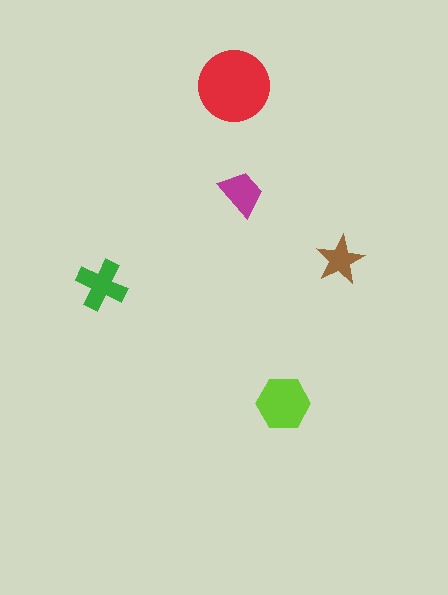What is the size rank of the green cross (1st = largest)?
3rd.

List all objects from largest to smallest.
The red circle, the lime hexagon, the green cross, the magenta trapezoid, the brown star.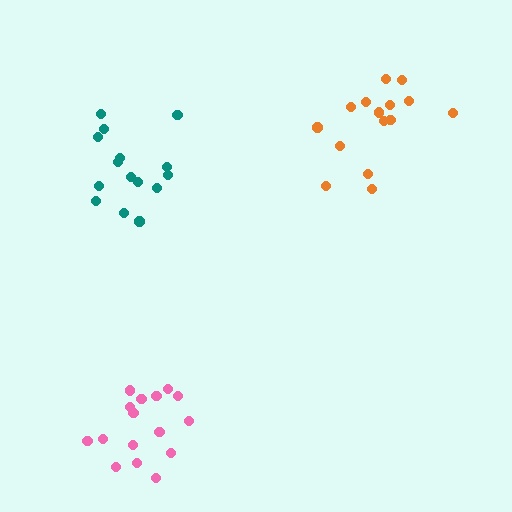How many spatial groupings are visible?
There are 3 spatial groupings.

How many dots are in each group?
Group 1: 16 dots, Group 2: 15 dots, Group 3: 15 dots (46 total).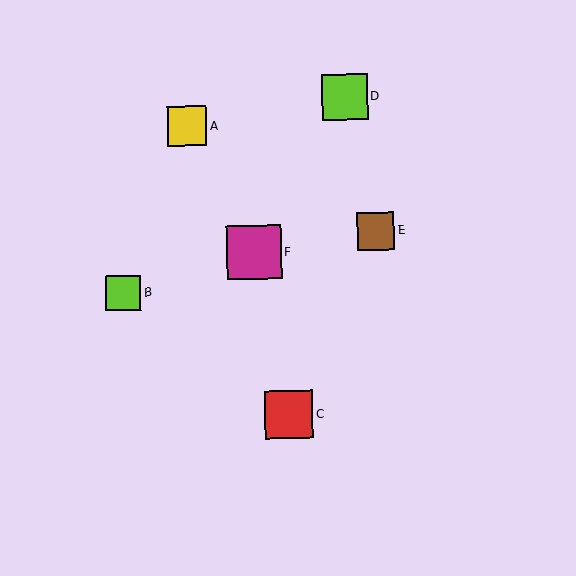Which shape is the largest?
The magenta square (labeled F) is the largest.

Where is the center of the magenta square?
The center of the magenta square is at (254, 253).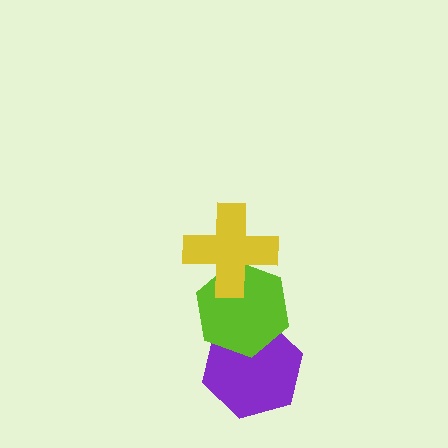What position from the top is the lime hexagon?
The lime hexagon is 2nd from the top.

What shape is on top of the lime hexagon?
The yellow cross is on top of the lime hexagon.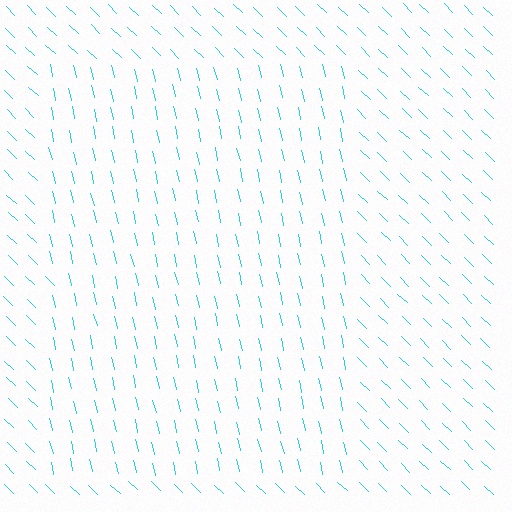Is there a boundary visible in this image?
Yes, there is a texture boundary formed by a change in line orientation.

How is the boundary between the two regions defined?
The boundary is defined purely by a change in line orientation (approximately 33 degrees difference). All lines are the same color and thickness.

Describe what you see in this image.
The image is filled with small cyan line segments. A rectangle region in the image has lines oriented differently from the surrounding lines, creating a visible texture boundary.